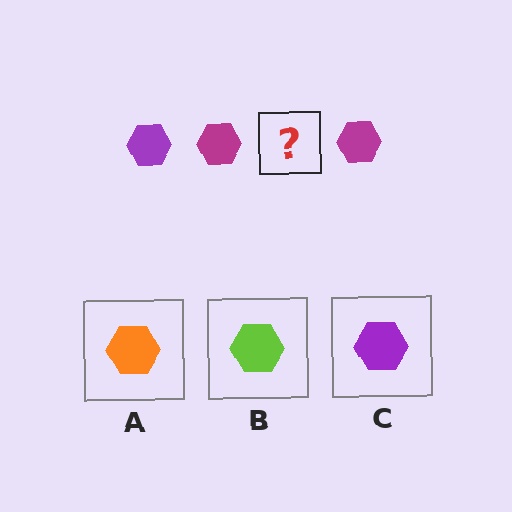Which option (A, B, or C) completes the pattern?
C.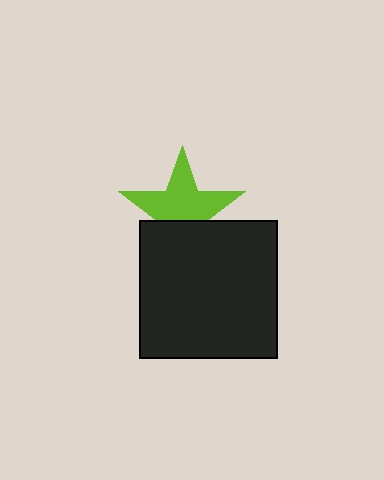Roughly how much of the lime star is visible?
About half of it is visible (roughly 63%).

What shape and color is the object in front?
The object in front is a black square.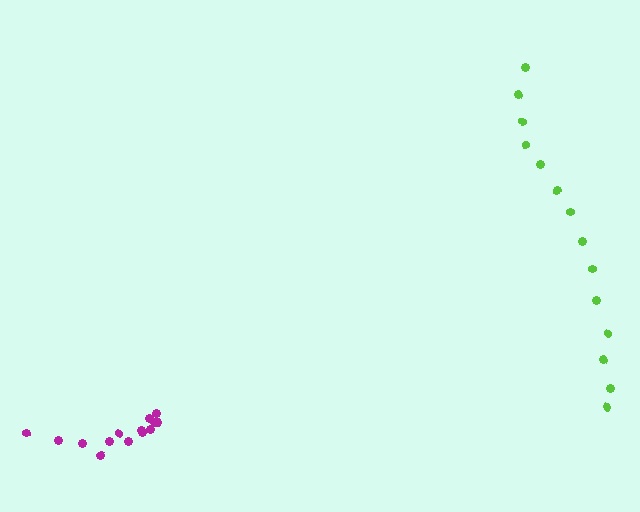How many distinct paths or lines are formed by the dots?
There are 2 distinct paths.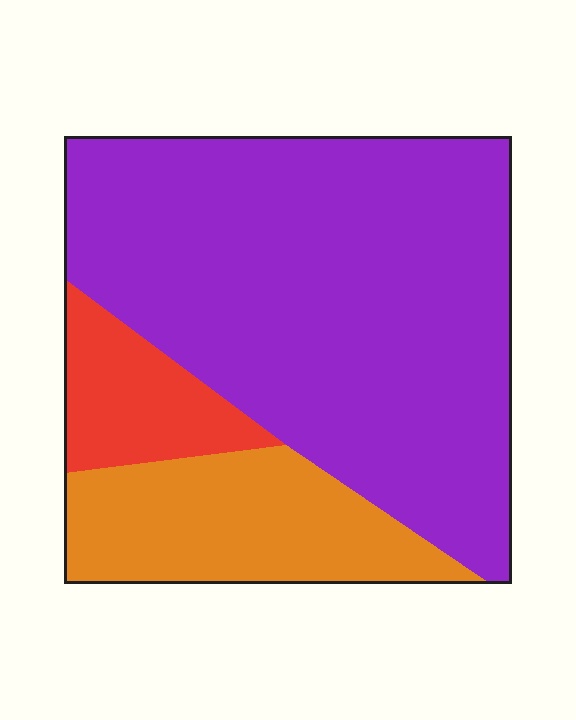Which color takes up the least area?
Red, at roughly 10%.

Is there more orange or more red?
Orange.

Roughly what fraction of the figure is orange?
Orange takes up about one fifth (1/5) of the figure.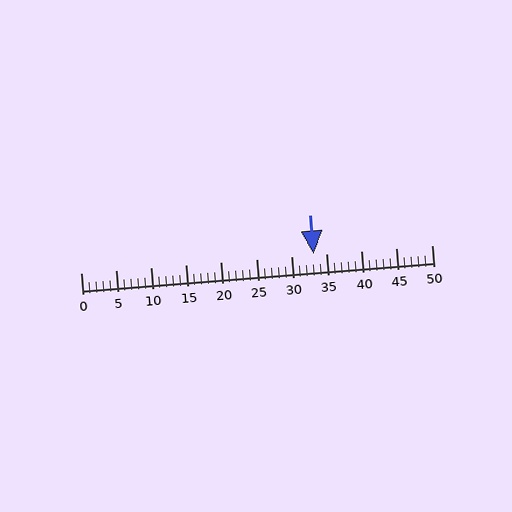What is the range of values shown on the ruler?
The ruler shows values from 0 to 50.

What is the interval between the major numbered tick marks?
The major tick marks are spaced 5 units apart.